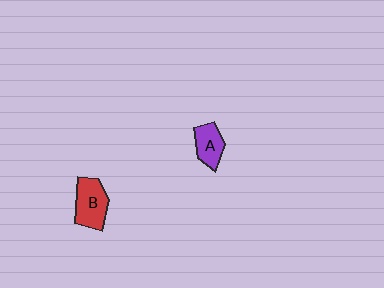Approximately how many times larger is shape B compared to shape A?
Approximately 1.4 times.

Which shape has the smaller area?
Shape A (purple).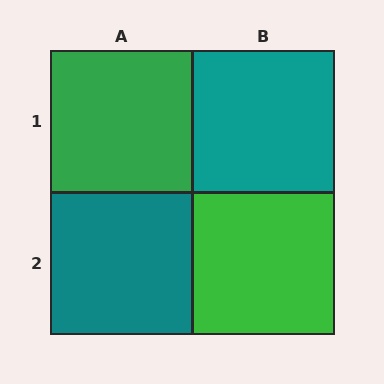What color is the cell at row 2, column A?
Teal.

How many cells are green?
2 cells are green.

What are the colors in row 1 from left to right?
Green, teal.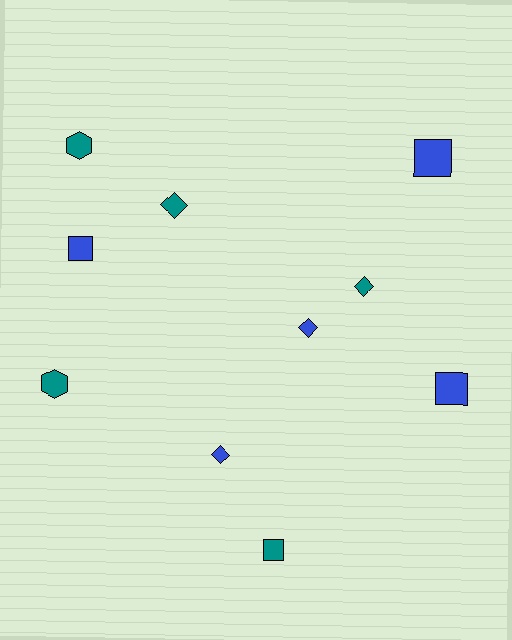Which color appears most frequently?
Teal, with 5 objects.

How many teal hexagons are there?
There are 2 teal hexagons.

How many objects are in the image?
There are 10 objects.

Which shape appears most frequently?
Diamond, with 4 objects.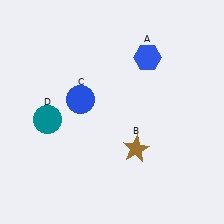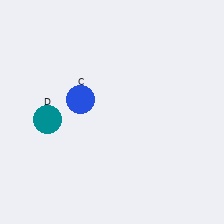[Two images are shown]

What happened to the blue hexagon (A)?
The blue hexagon (A) was removed in Image 2. It was in the top-right area of Image 1.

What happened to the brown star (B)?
The brown star (B) was removed in Image 2. It was in the bottom-right area of Image 1.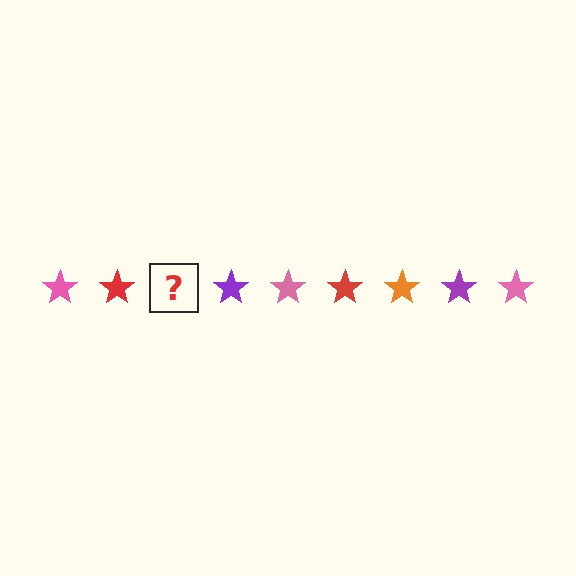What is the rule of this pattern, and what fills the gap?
The rule is that the pattern cycles through pink, red, orange, purple stars. The gap should be filled with an orange star.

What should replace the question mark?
The question mark should be replaced with an orange star.